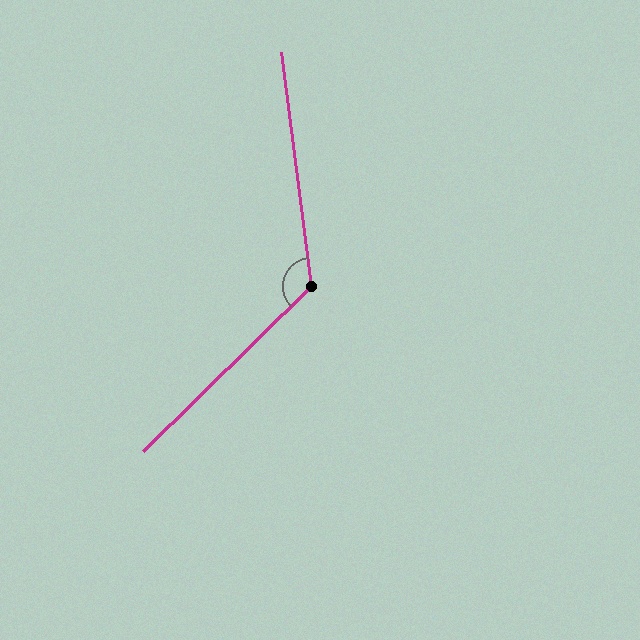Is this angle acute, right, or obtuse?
It is obtuse.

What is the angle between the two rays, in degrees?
Approximately 127 degrees.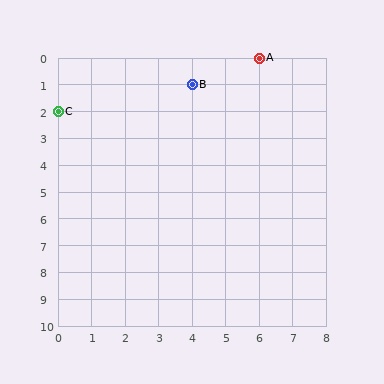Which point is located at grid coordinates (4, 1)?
Point B is at (4, 1).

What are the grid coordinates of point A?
Point A is at grid coordinates (6, 0).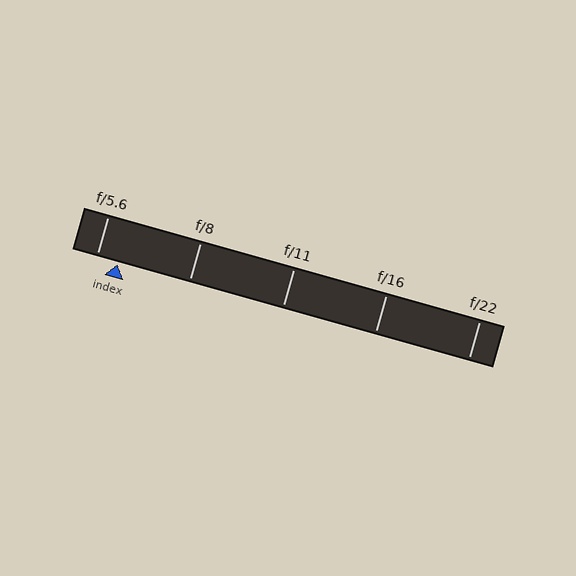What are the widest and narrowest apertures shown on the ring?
The widest aperture shown is f/5.6 and the narrowest is f/22.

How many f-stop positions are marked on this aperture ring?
There are 5 f-stop positions marked.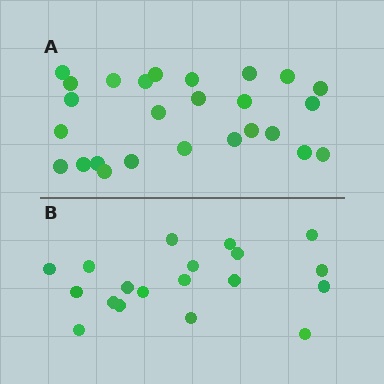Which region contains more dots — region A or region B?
Region A (the top region) has more dots.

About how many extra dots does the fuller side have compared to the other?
Region A has roughly 8 or so more dots than region B.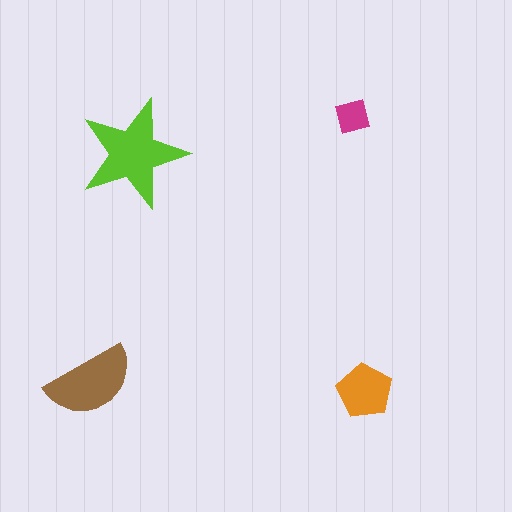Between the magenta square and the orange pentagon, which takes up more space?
The orange pentagon.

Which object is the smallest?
The magenta square.